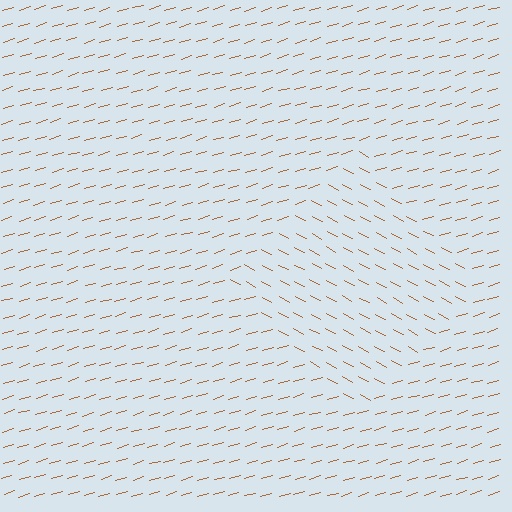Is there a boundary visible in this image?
Yes, there is a texture boundary formed by a change in line orientation.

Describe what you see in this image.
The image is filled with small brown line segments. A diamond region in the image has lines oriented differently from the surrounding lines, creating a visible texture boundary.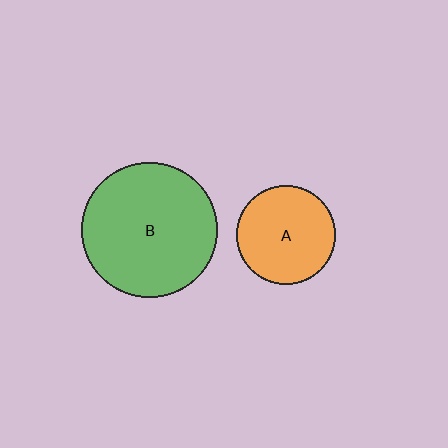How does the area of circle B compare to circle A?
Approximately 1.9 times.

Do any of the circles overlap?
No, none of the circles overlap.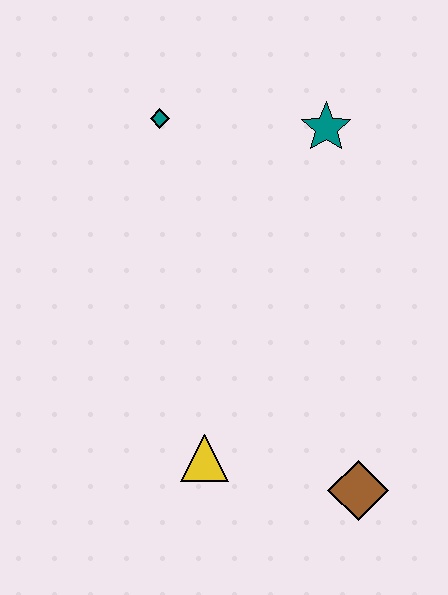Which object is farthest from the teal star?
The brown diamond is farthest from the teal star.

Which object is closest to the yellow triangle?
The brown diamond is closest to the yellow triangle.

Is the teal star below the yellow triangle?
No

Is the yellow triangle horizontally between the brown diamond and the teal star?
No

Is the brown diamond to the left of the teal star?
No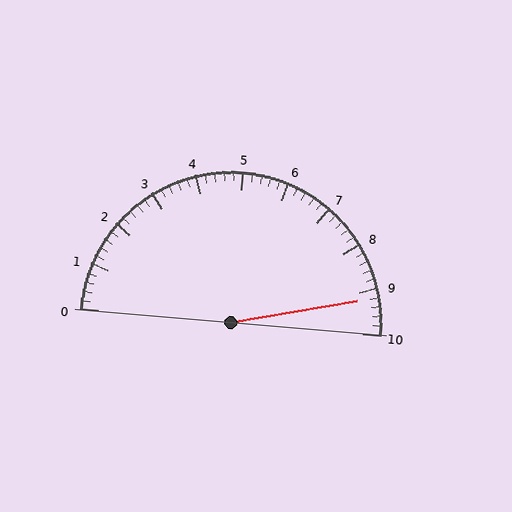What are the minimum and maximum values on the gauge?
The gauge ranges from 0 to 10.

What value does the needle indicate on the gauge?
The needle indicates approximately 9.2.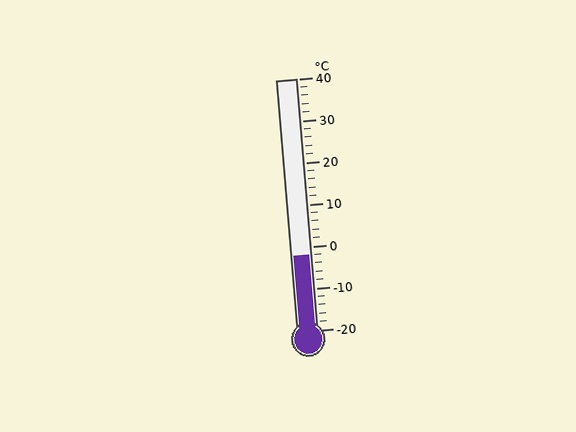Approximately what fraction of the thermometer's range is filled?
The thermometer is filled to approximately 30% of its range.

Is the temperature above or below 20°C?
The temperature is below 20°C.